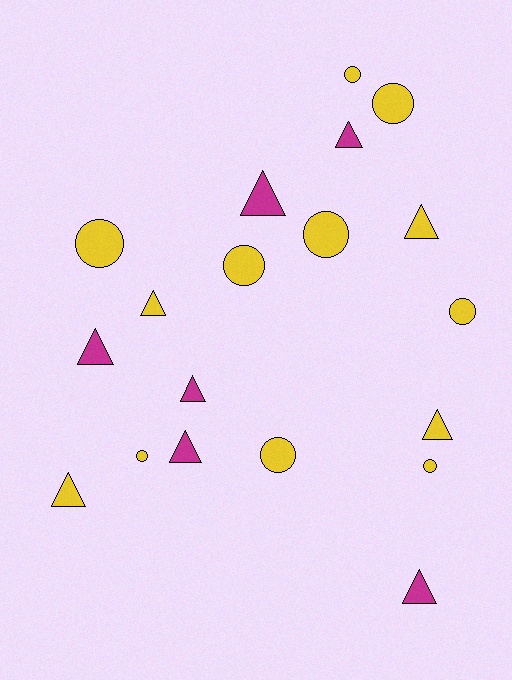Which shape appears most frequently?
Triangle, with 10 objects.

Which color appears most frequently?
Yellow, with 13 objects.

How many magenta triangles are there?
There are 6 magenta triangles.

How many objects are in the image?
There are 19 objects.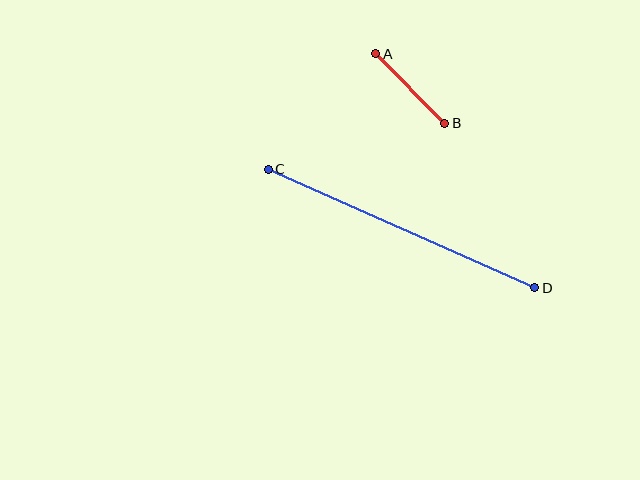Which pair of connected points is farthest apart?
Points C and D are farthest apart.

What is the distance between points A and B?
The distance is approximately 98 pixels.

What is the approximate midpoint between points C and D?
The midpoint is at approximately (401, 229) pixels.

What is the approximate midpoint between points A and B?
The midpoint is at approximately (410, 89) pixels.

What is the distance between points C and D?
The distance is approximately 292 pixels.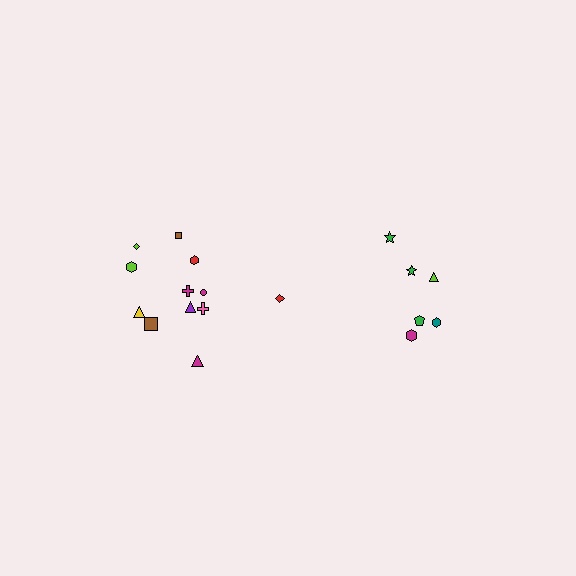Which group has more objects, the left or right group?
The left group.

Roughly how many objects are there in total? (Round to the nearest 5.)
Roughly 20 objects in total.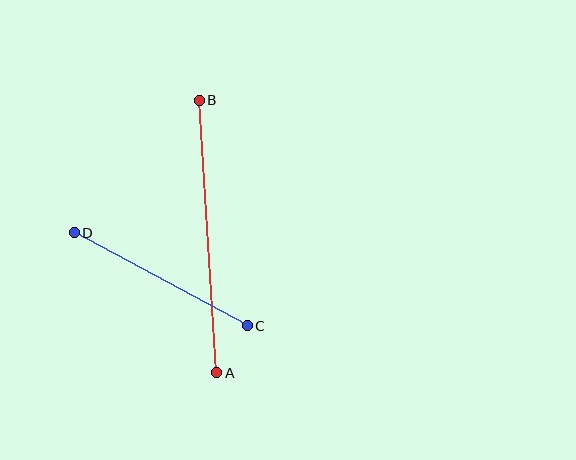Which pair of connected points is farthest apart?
Points A and B are farthest apart.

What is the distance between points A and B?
The distance is approximately 273 pixels.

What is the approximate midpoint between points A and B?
The midpoint is at approximately (208, 237) pixels.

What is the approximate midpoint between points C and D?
The midpoint is at approximately (161, 279) pixels.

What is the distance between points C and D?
The distance is approximately 196 pixels.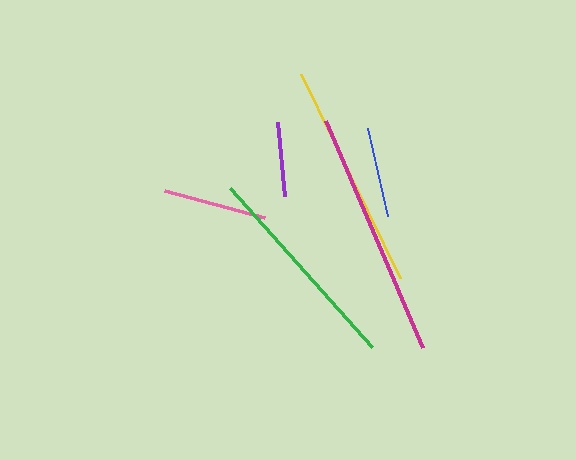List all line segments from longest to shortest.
From longest to shortest: magenta, yellow, green, pink, blue, purple.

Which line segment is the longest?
The magenta line is the longest at approximately 247 pixels.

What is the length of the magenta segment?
The magenta segment is approximately 247 pixels long.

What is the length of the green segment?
The green segment is approximately 213 pixels long.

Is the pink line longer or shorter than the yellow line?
The yellow line is longer than the pink line.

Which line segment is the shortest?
The purple line is the shortest at approximately 75 pixels.